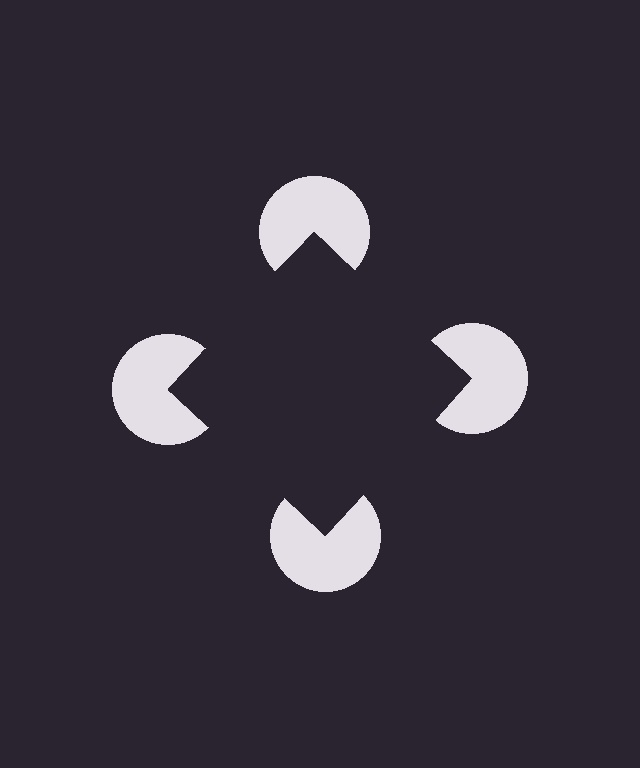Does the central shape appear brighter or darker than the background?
It typically appears slightly darker than the background, even though no actual brightness change is drawn.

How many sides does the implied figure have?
4 sides.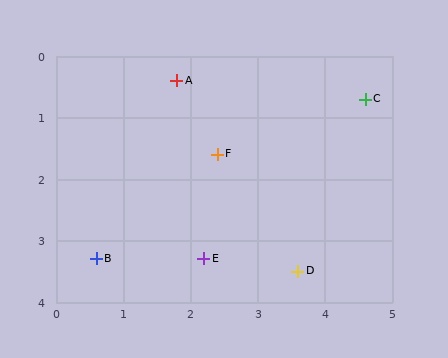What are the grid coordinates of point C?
Point C is at approximately (4.6, 0.7).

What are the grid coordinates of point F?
Point F is at approximately (2.4, 1.6).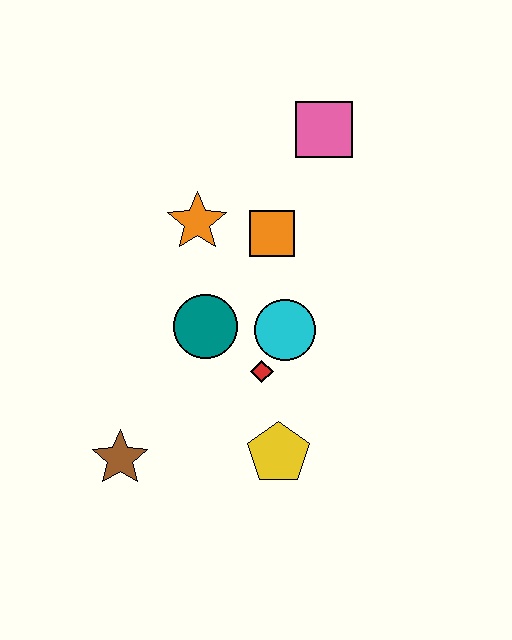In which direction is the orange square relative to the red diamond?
The orange square is above the red diamond.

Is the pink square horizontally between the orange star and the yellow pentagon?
No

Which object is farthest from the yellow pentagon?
The pink square is farthest from the yellow pentagon.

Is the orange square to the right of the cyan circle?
No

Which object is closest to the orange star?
The orange square is closest to the orange star.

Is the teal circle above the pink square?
No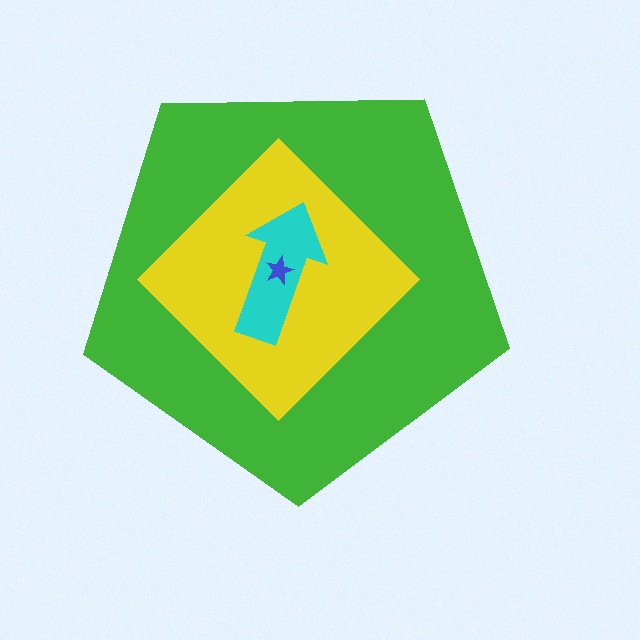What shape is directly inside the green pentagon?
The yellow diamond.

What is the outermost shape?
The green pentagon.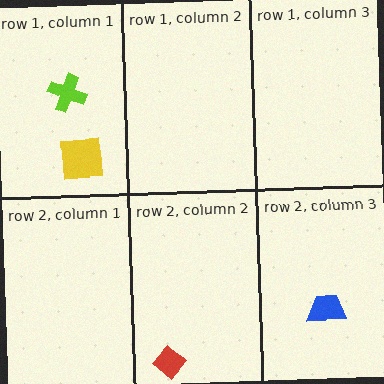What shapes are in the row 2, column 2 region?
The red diamond.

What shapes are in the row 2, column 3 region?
The blue trapezoid.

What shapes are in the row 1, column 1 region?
The lime cross, the yellow square.